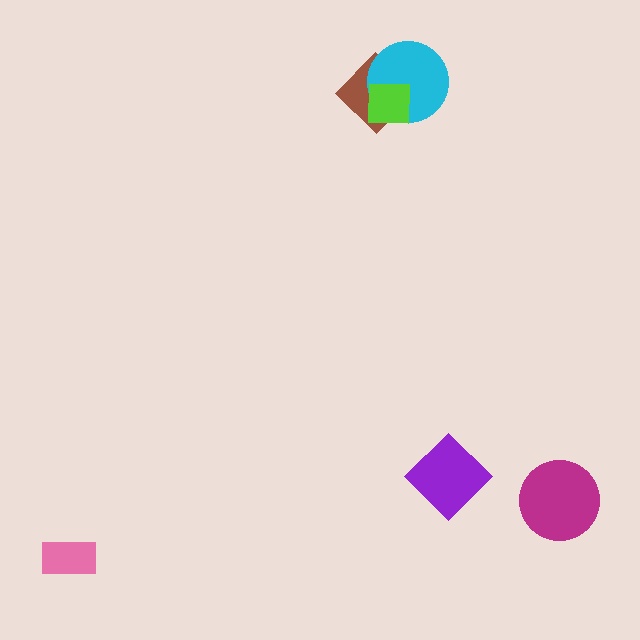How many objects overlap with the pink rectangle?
0 objects overlap with the pink rectangle.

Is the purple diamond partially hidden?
No, no other shape covers it.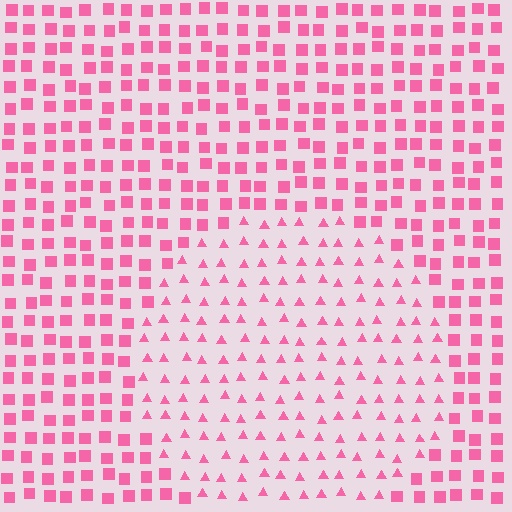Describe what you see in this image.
The image is filled with small pink elements arranged in a uniform grid. A circle-shaped region contains triangles, while the surrounding area contains squares. The boundary is defined purely by the change in element shape.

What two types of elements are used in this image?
The image uses triangles inside the circle region and squares outside it.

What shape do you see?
I see a circle.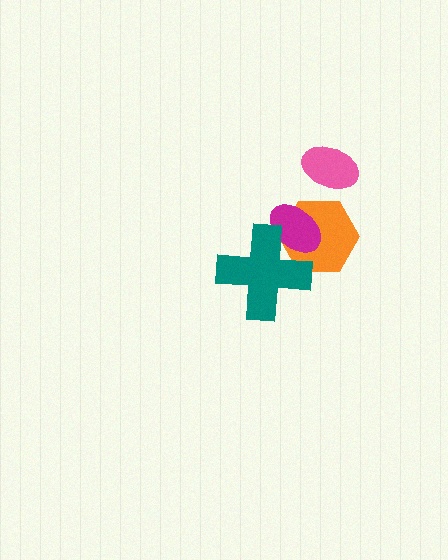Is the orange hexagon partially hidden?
Yes, it is partially covered by another shape.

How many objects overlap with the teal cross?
2 objects overlap with the teal cross.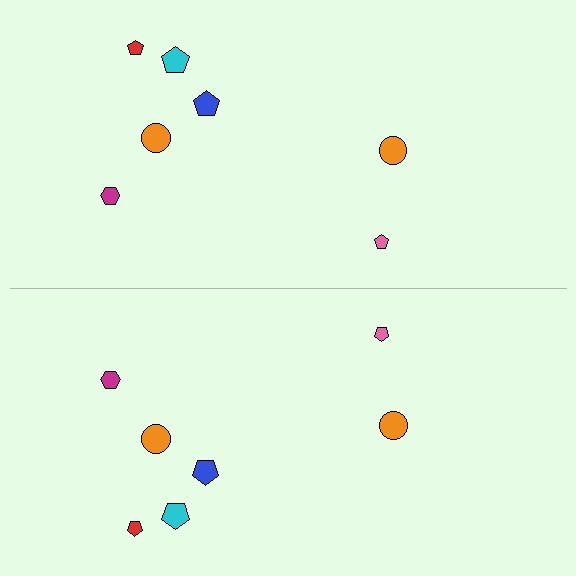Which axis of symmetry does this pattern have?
The pattern has a horizontal axis of symmetry running through the center of the image.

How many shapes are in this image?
There are 14 shapes in this image.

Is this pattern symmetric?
Yes, this pattern has bilateral (reflection) symmetry.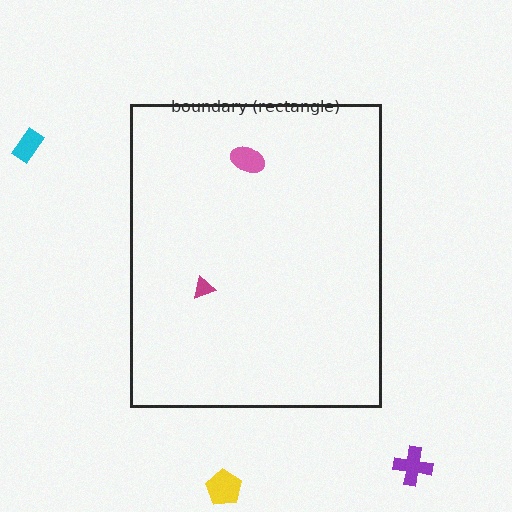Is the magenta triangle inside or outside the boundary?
Inside.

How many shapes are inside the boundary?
2 inside, 3 outside.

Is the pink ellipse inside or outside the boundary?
Inside.